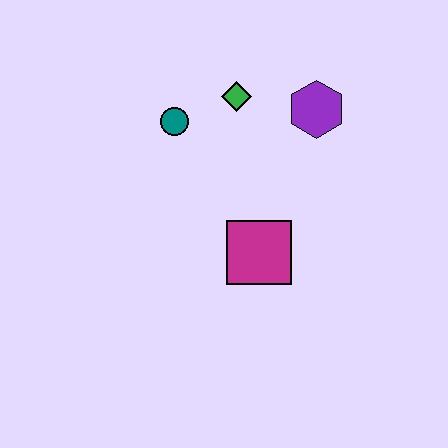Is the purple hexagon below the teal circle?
No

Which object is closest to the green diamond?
The teal circle is closest to the green diamond.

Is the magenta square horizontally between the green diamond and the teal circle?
No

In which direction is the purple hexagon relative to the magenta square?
The purple hexagon is above the magenta square.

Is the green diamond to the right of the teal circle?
Yes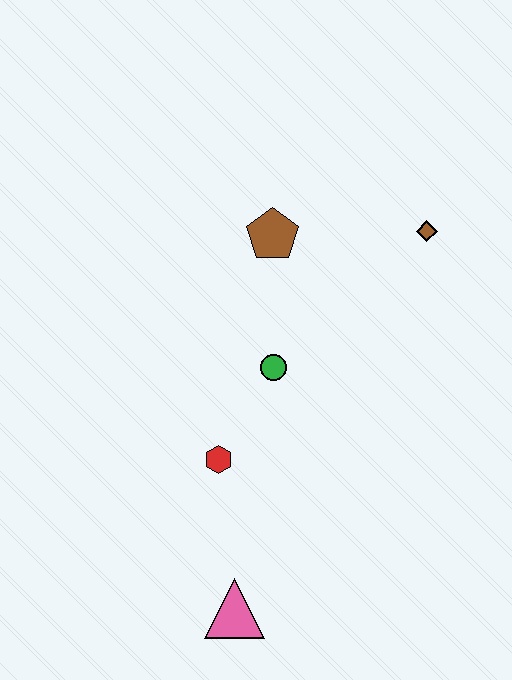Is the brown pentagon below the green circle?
No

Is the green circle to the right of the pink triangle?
Yes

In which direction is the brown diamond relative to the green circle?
The brown diamond is to the right of the green circle.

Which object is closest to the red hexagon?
The green circle is closest to the red hexagon.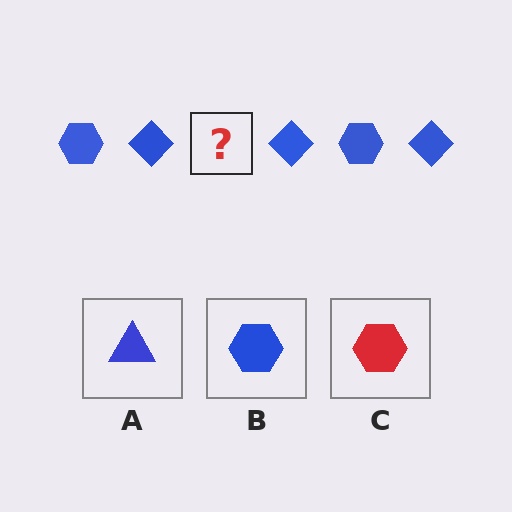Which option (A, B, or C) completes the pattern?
B.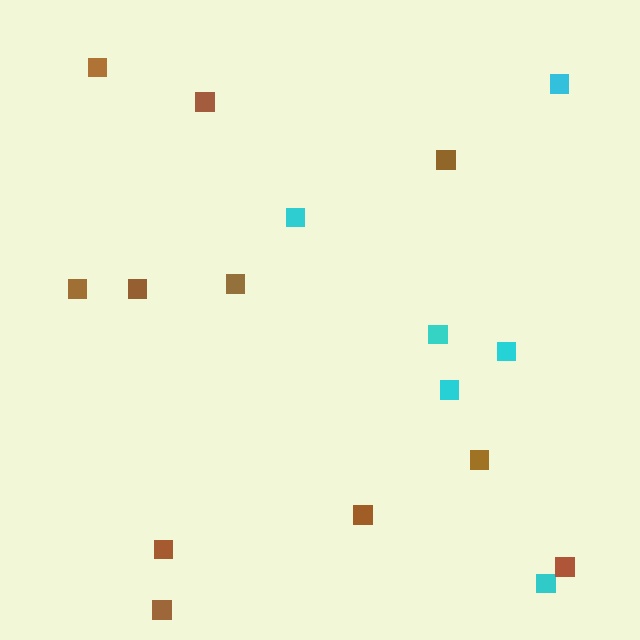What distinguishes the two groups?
There are 2 groups: one group of cyan squares (6) and one group of brown squares (11).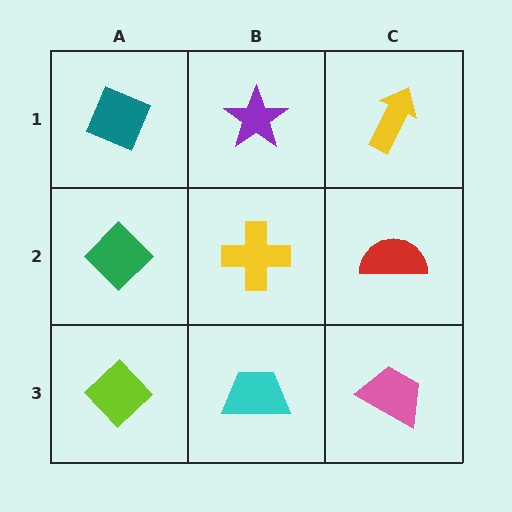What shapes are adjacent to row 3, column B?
A yellow cross (row 2, column B), a lime diamond (row 3, column A), a pink trapezoid (row 3, column C).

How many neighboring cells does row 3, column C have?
2.